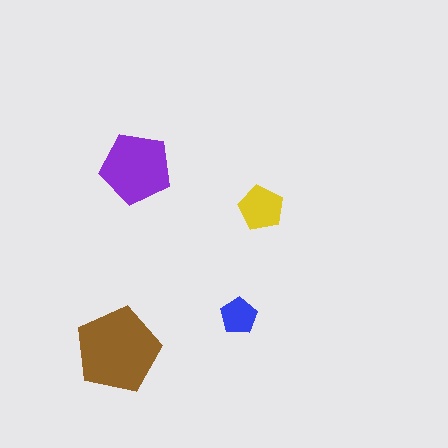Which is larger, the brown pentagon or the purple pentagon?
The brown one.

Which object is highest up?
The purple pentagon is topmost.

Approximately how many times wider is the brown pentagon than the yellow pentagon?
About 2 times wider.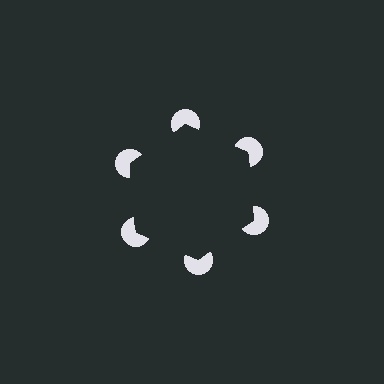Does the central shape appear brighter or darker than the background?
It typically appears slightly darker than the background, even though no actual brightness change is drawn.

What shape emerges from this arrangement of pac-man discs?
An illusory hexagon — its edges are inferred from the aligned wedge cuts in the pac-man discs, not physically drawn.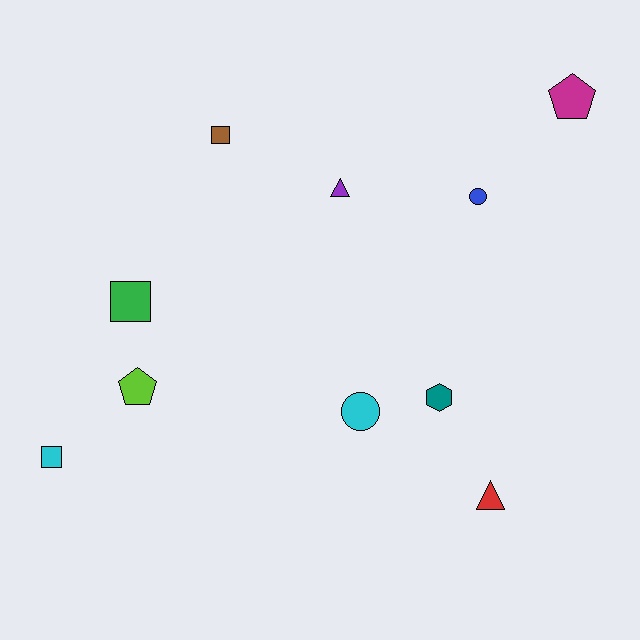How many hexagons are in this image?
There is 1 hexagon.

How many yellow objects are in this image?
There are no yellow objects.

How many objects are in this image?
There are 10 objects.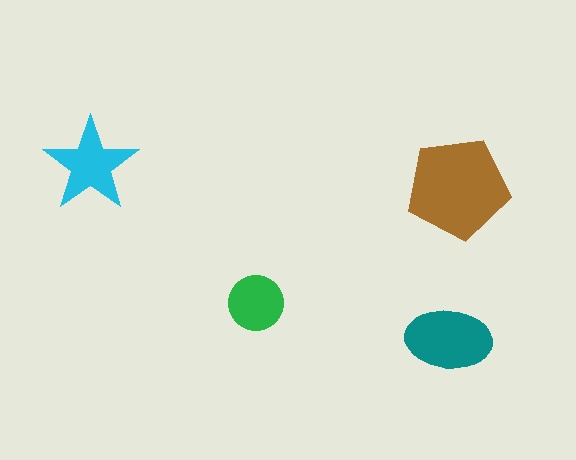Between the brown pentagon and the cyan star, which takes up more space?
The brown pentagon.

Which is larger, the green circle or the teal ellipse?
The teal ellipse.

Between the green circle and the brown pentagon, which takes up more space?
The brown pentagon.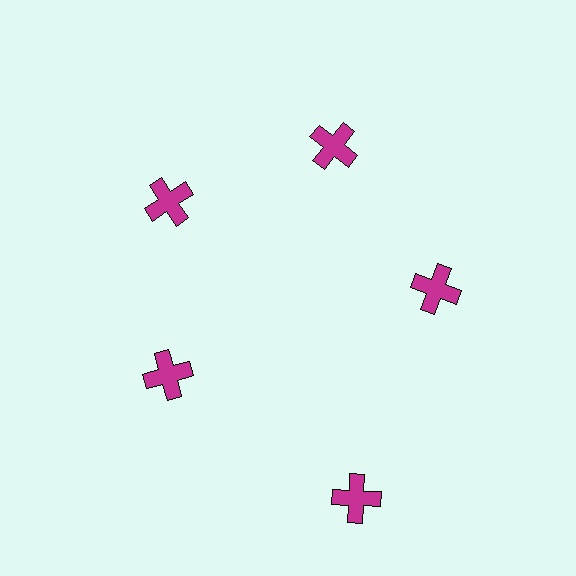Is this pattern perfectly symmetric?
No. The 5 magenta crosses are arranged in a ring, but one element near the 5 o'clock position is pushed outward from the center, breaking the 5-fold rotational symmetry.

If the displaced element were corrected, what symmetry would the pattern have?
It would have 5-fold rotational symmetry — the pattern would map onto itself every 72 degrees.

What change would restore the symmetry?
The symmetry would be restored by moving it inward, back onto the ring so that all 5 crosses sit at equal angles and equal distance from the center.